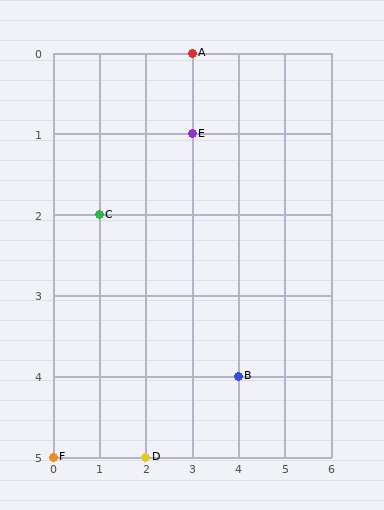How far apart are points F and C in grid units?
Points F and C are 1 column and 3 rows apart (about 3.2 grid units diagonally).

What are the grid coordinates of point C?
Point C is at grid coordinates (1, 2).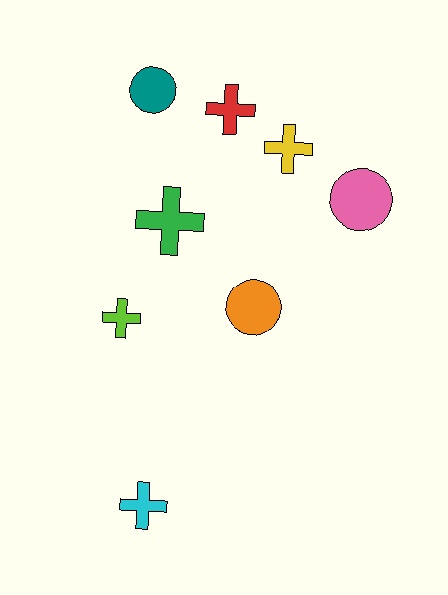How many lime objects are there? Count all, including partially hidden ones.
There is 1 lime object.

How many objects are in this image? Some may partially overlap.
There are 8 objects.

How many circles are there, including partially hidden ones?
There are 3 circles.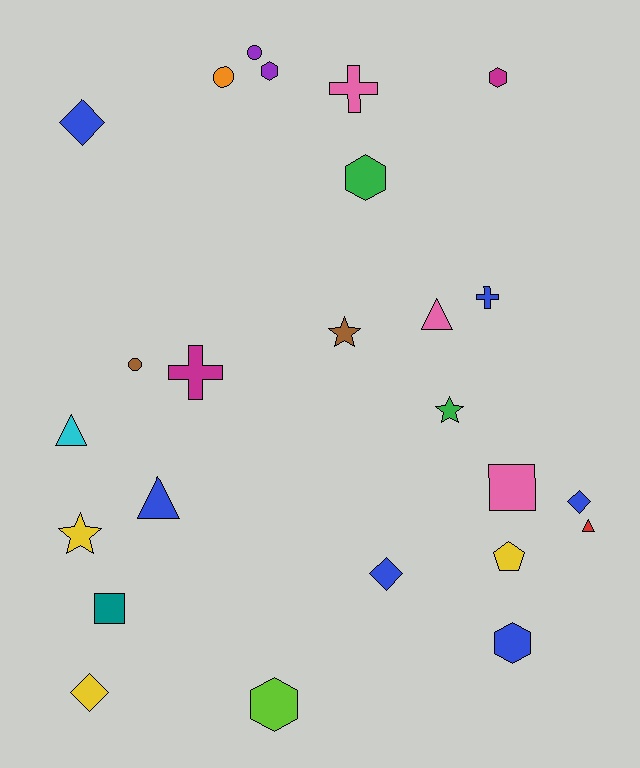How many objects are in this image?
There are 25 objects.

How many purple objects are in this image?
There are 2 purple objects.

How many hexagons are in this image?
There are 5 hexagons.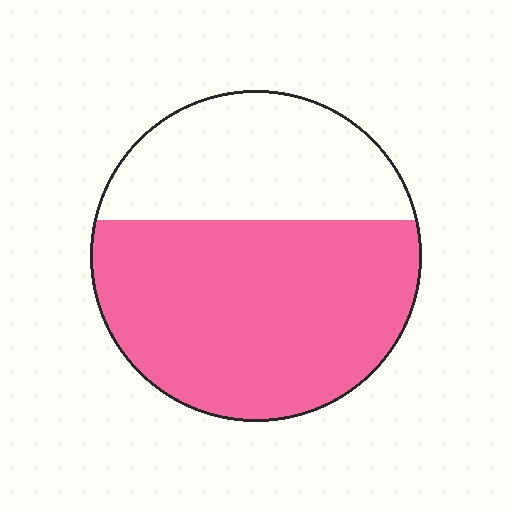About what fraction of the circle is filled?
About five eighths (5/8).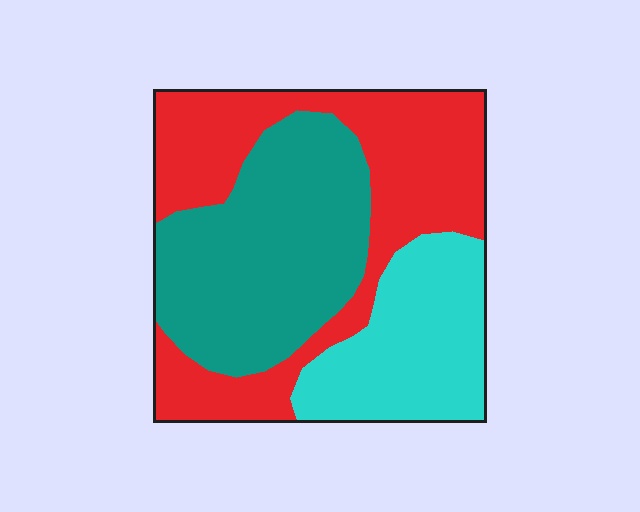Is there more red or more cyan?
Red.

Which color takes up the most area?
Red, at roughly 40%.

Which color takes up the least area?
Cyan, at roughly 25%.